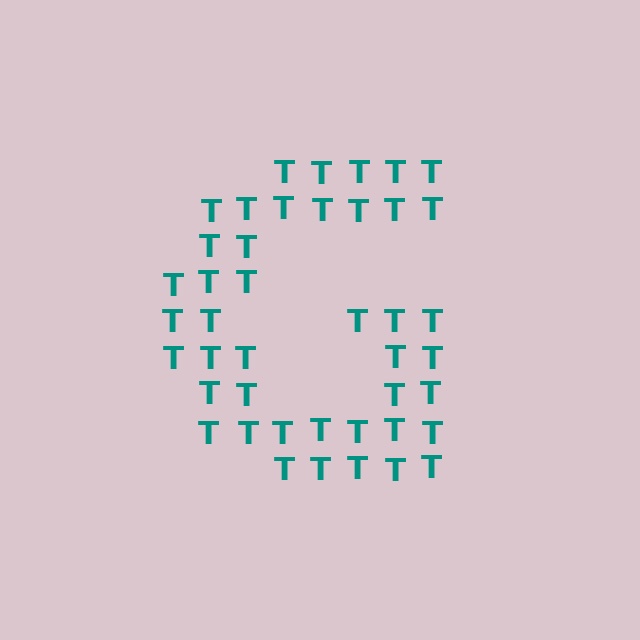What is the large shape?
The large shape is the letter G.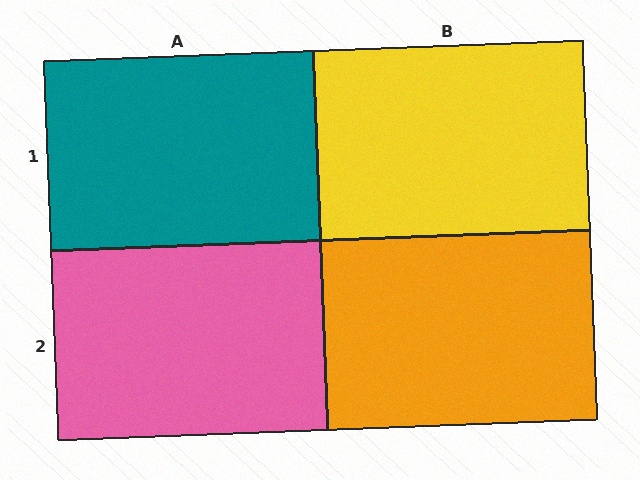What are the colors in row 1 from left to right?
Teal, yellow.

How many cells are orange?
1 cell is orange.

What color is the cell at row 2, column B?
Orange.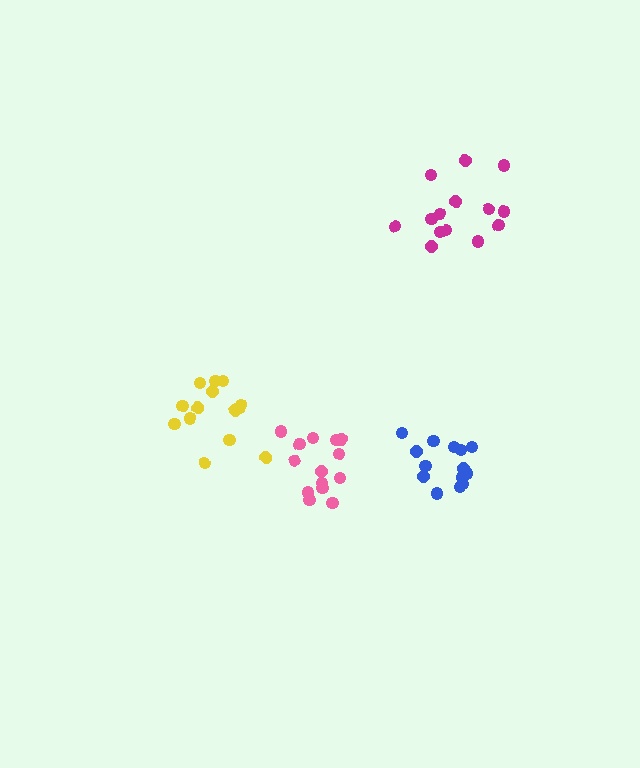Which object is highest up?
The magenta cluster is topmost.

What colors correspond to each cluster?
The clusters are colored: magenta, yellow, blue, pink.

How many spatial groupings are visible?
There are 4 spatial groupings.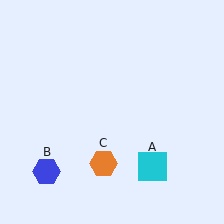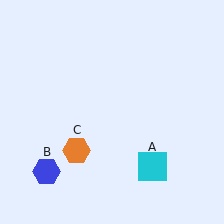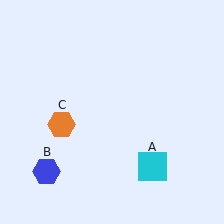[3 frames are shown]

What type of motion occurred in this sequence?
The orange hexagon (object C) rotated clockwise around the center of the scene.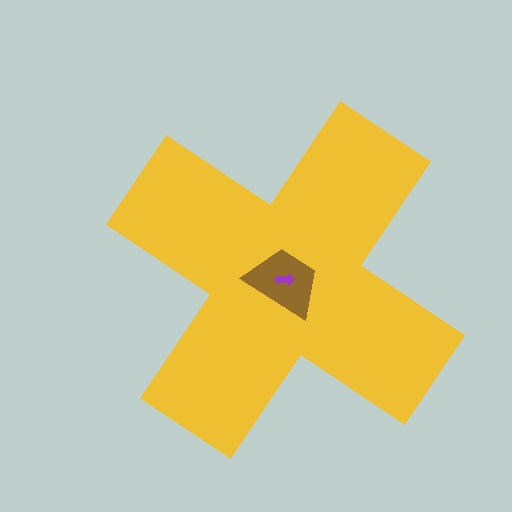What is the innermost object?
The purple arrow.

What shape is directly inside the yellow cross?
The brown trapezoid.